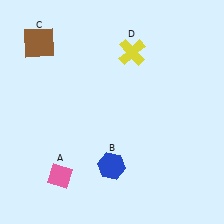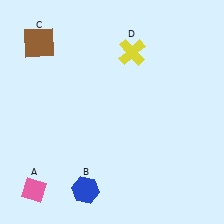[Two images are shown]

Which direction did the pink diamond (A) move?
The pink diamond (A) moved left.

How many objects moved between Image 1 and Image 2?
2 objects moved between the two images.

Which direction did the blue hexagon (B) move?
The blue hexagon (B) moved left.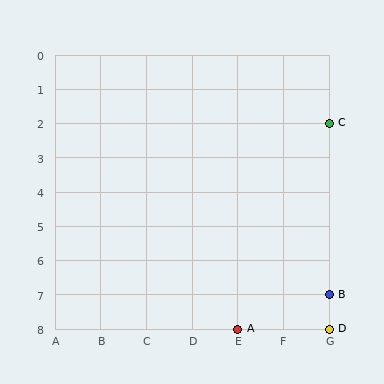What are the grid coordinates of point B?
Point B is at grid coordinates (G, 7).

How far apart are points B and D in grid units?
Points B and D are 1 row apart.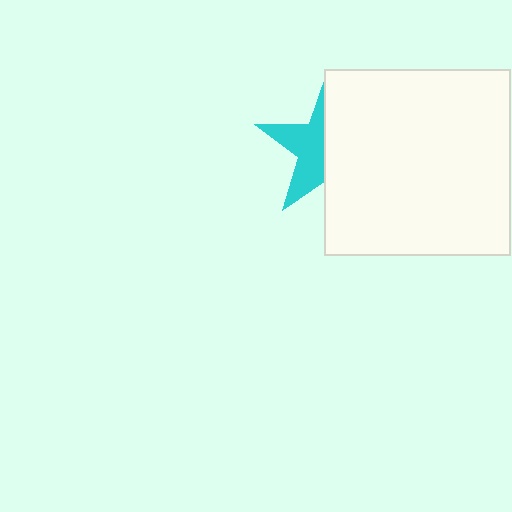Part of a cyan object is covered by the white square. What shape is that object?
It is a star.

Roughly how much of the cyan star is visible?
A small part of it is visible (roughly 44%).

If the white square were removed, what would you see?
You would see the complete cyan star.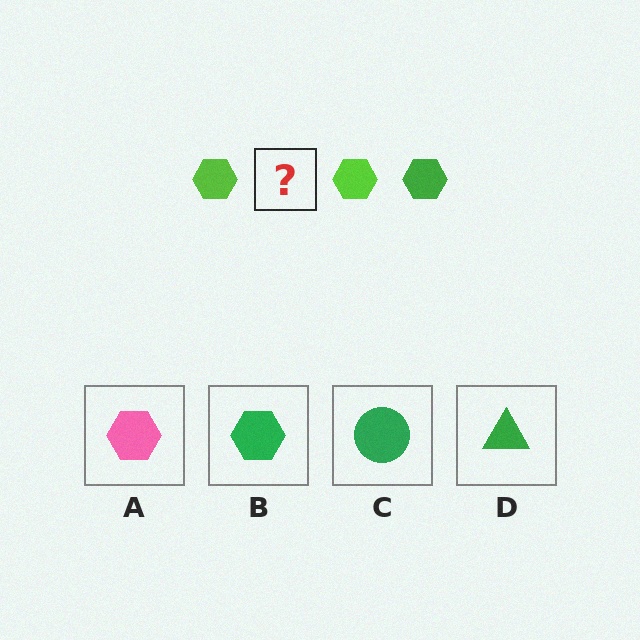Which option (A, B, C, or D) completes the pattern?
B.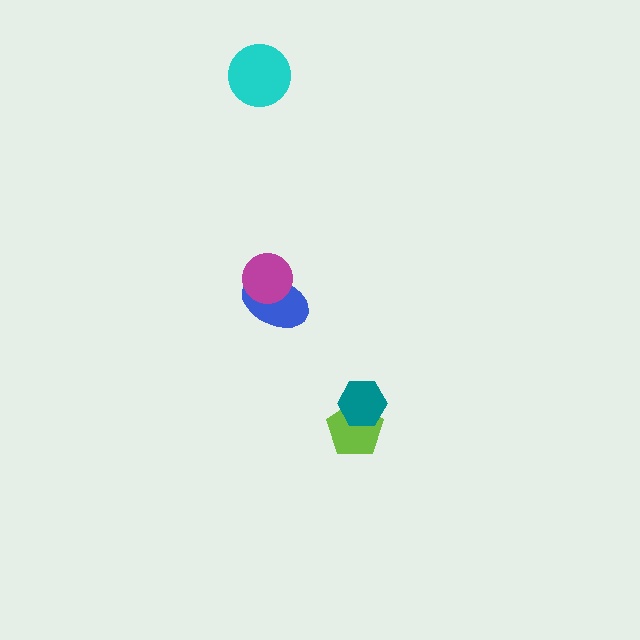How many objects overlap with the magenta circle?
1 object overlaps with the magenta circle.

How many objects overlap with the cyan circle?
0 objects overlap with the cyan circle.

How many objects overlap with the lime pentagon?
1 object overlaps with the lime pentagon.